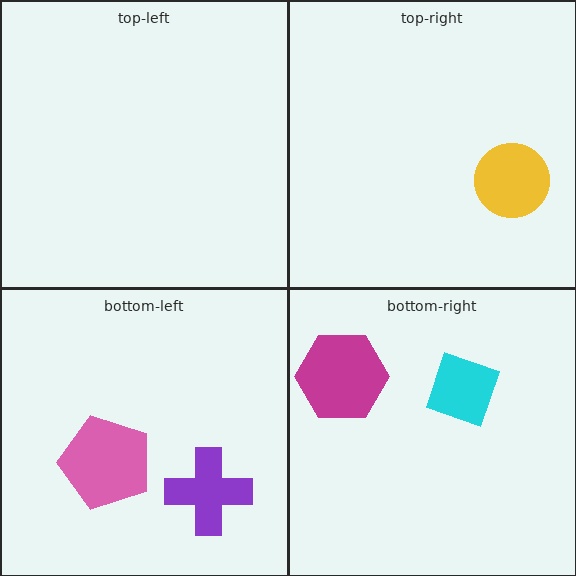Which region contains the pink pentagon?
The bottom-left region.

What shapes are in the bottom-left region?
The purple cross, the pink pentagon.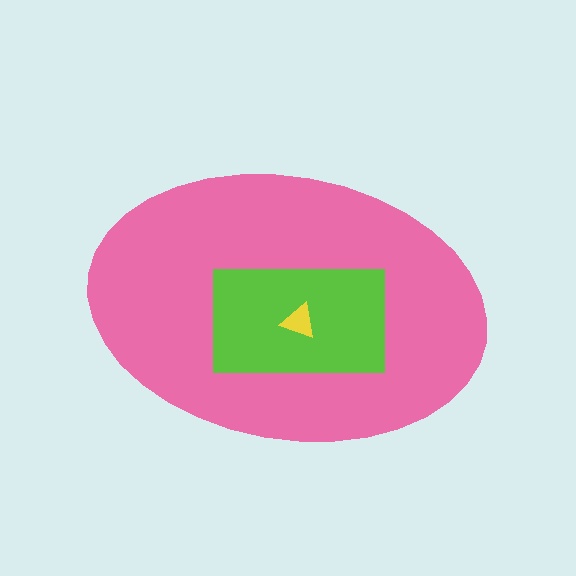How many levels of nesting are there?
3.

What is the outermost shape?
The pink ellipse.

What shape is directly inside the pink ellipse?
The lime rectangle.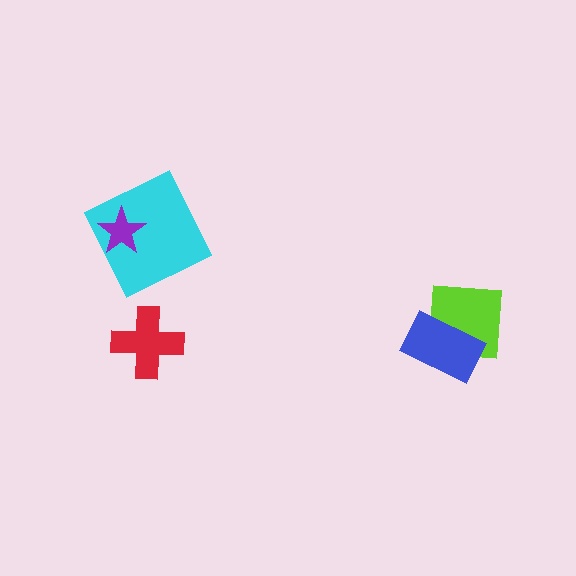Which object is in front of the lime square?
The blue rectangle is in front of the lime square.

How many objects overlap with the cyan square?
1 object overlaps with the cyan square.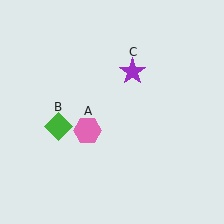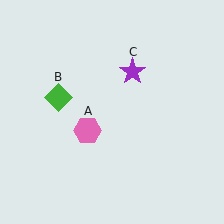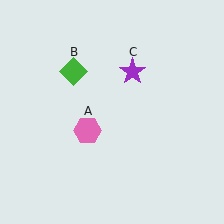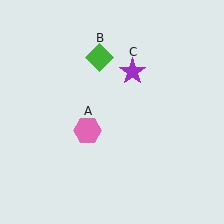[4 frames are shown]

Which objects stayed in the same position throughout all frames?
Pink hexagon (object A) and purple star (object C) remained stationary.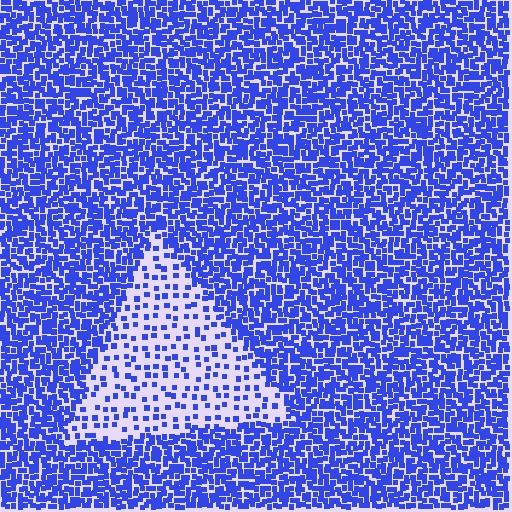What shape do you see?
I see a triangle.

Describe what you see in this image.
The image contains small blue elements arranged at two different densities. A triangle-shaped region is visible where the elements are less densely packed than the surrounding area.